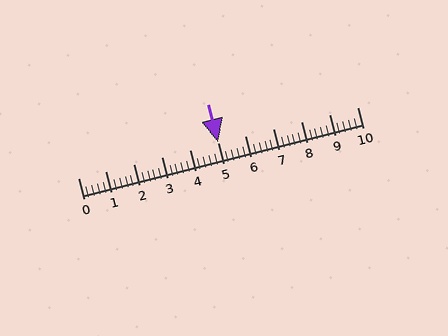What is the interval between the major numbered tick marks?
The major tick marks are spaced 1 units apart.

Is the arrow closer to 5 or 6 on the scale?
The arrow is closer to 5.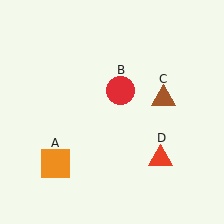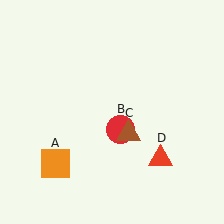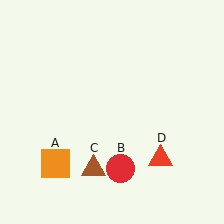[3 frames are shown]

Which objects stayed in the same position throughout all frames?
Orange square (object A) and red triangle (object D) remained stationary.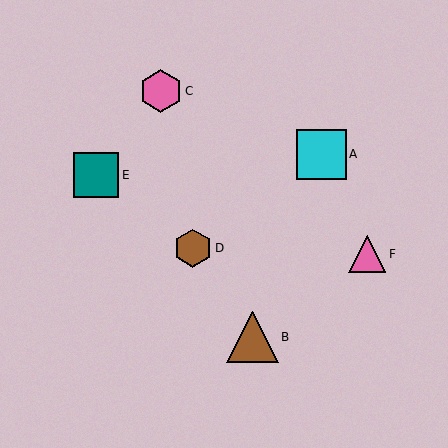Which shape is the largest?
The brown triangle (labeled B) is the largest.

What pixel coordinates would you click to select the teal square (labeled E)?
Click at (96, 175) to select the teal square E.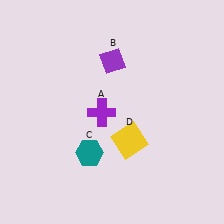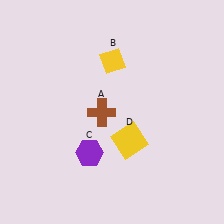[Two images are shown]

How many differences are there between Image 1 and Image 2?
There are 3 differences between the two images.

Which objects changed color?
A changed from purple to brown. B changed from purple to yellow. C changed from teal to purple.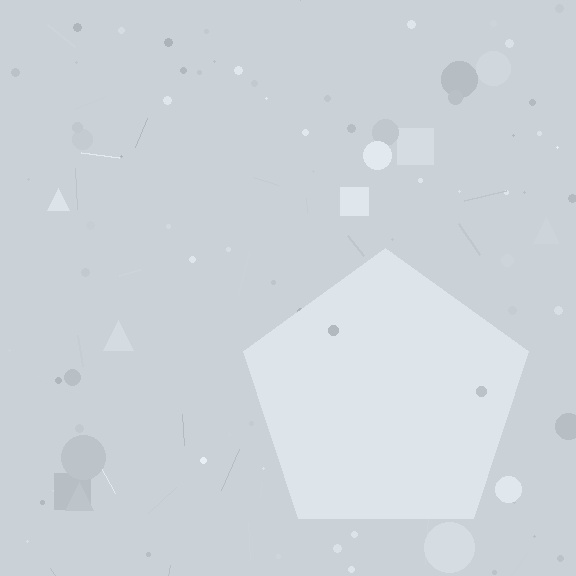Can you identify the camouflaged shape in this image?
The camouflaged shape is a pentagon.